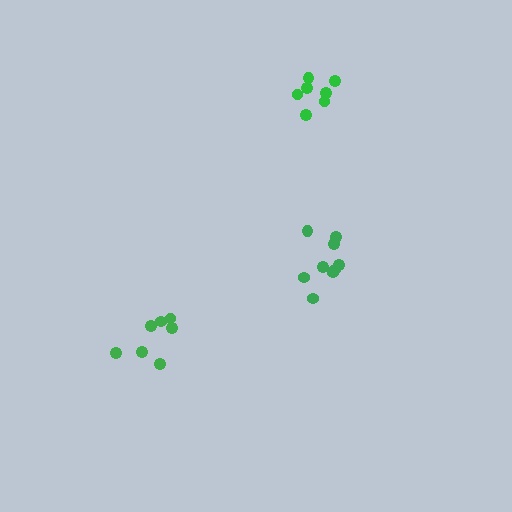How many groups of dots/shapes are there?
There are 3 groups.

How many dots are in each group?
Group 1: 7 dots, Group 2: 9 dots, Group 3: 7 dots (23 total).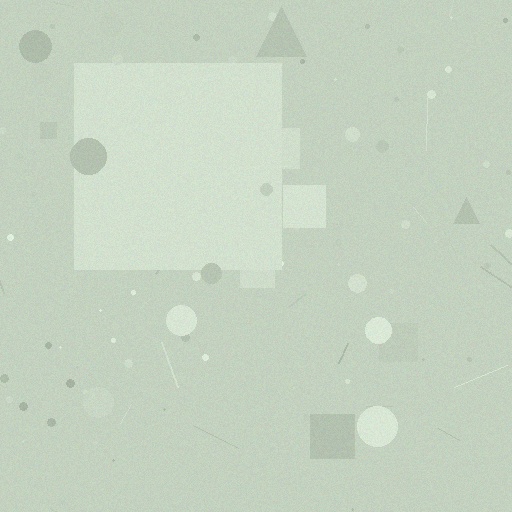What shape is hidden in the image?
A square is hidden in the image.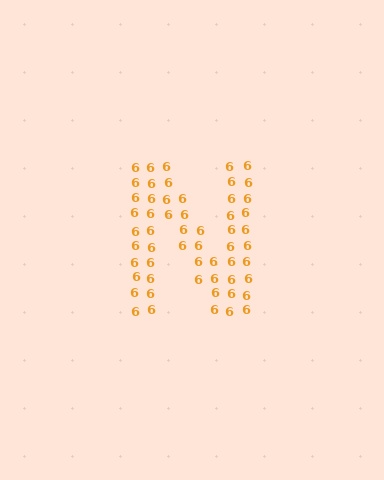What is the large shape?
The large shape is the letter N.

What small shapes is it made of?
It is made of small digit 6's.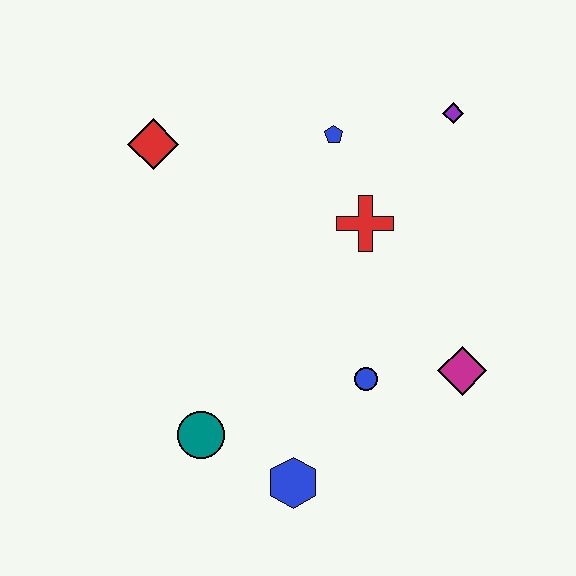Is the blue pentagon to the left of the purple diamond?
Yes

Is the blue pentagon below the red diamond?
No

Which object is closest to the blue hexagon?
The teal circle is closest to the blue hexagon.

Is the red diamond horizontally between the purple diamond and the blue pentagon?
No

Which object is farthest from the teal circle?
The purple diamond is farthest from the teal circle.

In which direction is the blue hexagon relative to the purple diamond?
The blue hexagon is below the purple diamond.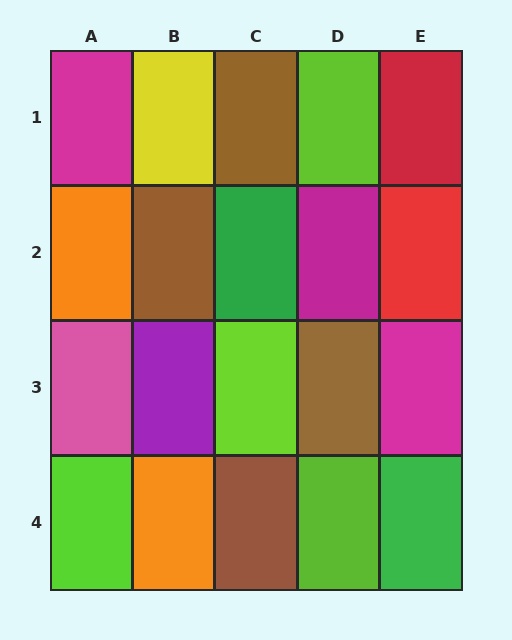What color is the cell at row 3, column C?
Lime.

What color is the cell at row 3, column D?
Brown.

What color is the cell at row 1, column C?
Brown.